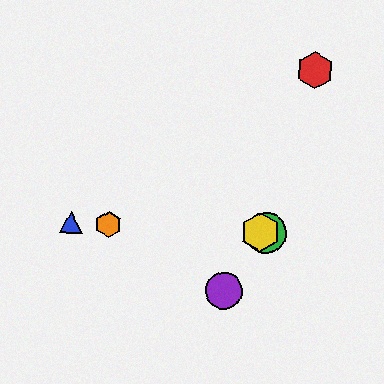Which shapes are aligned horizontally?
The blue triangle, the green circle, the yellow hexagon, the orange hexagon are aligned horizontally.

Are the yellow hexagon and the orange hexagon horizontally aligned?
Yes, both are at y≈232.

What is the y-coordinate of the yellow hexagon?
The yellow hexagon is at y≈232.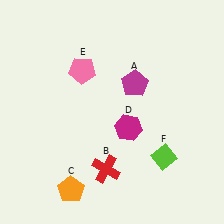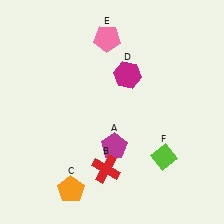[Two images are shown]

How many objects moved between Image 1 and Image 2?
3 objects moved between the two images.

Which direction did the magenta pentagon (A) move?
The magenta pentagon (A) moved down.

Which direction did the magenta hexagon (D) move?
The magenta hexagon (D) moved up.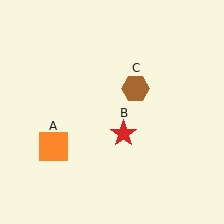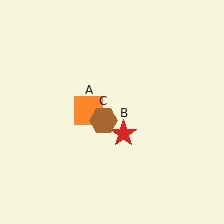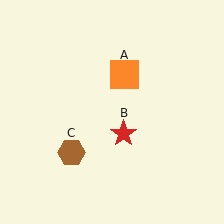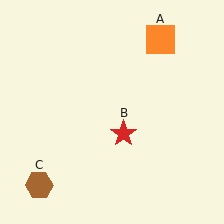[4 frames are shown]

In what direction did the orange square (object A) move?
The orange square (object A) moved up and to the right.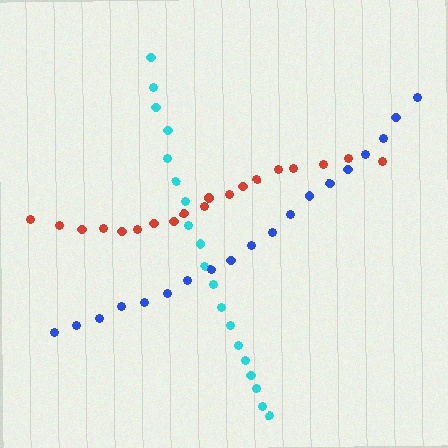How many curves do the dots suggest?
There are 3 distinct paths.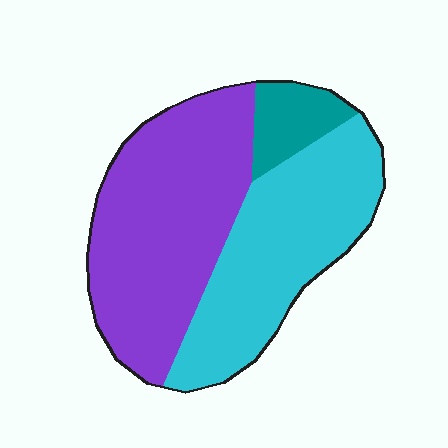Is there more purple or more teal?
Purple.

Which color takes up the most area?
Purple, at roughly 50%.